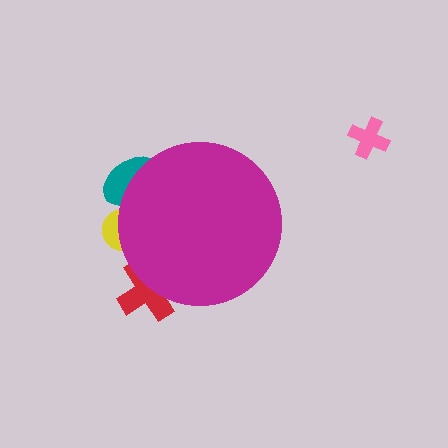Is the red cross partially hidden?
Yes, the red cross is partially hidden behind the magenta circle.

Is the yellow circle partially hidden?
Yes, the yellow circle is partially hidden behind the magenta circle.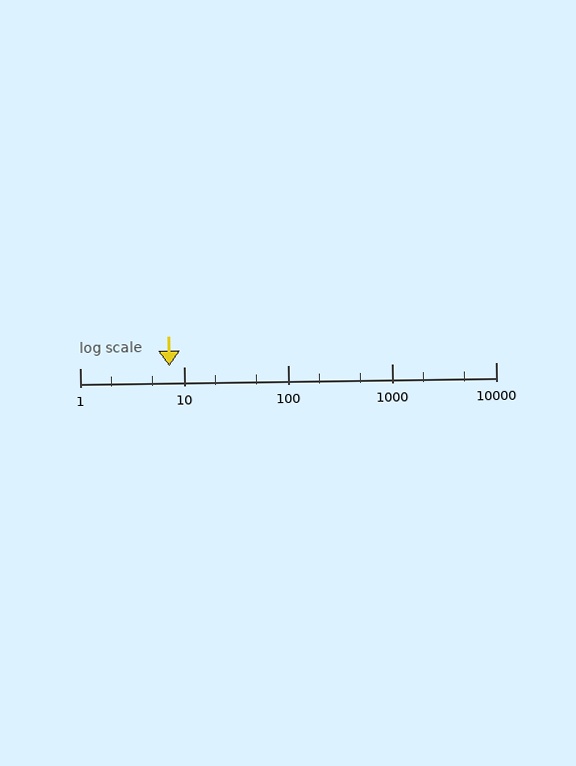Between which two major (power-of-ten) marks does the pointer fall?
The pointer is between 1 and 10.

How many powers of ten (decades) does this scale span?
The scale spans 4 decades, from 1 to 10000.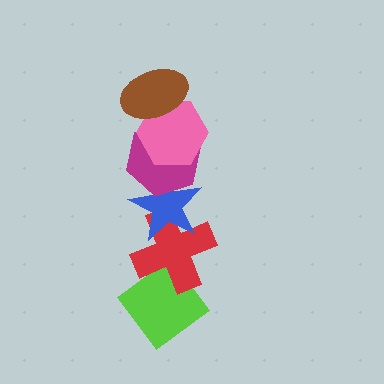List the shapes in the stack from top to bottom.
From top to bottom: the brown ellipse, the pink hexagon, the magenta hexagon, the blue star, the red cross, the lime diamond.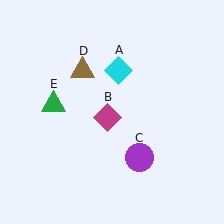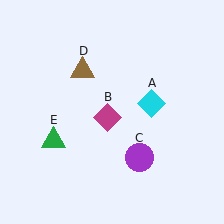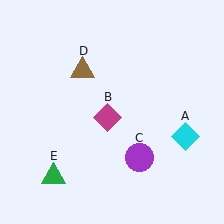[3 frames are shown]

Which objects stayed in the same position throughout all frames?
Magenta diamond (object B) and purple circle (object C) and brown triangle (object D) remained stationary.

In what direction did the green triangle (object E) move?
The green triangle (object E) moved down.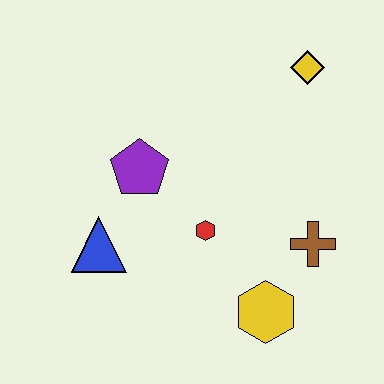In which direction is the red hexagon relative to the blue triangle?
The red hexagon is to the right of the blue triangle.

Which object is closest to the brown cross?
The yellow hexagon is closest to the brown cross.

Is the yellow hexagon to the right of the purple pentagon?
Yes